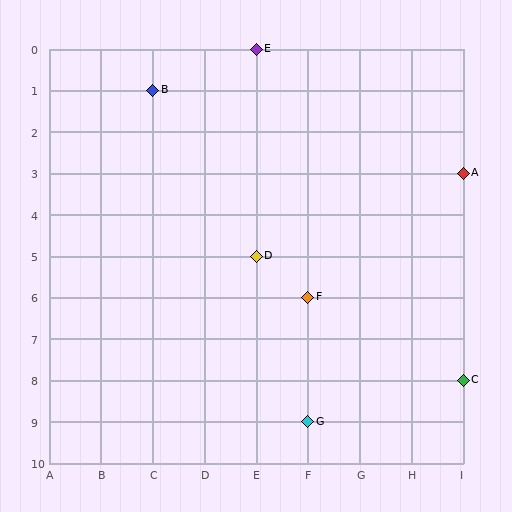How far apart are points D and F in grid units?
Points D and F are 1 column and 1 row apart (about 1.4 grid units diagonally).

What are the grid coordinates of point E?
Point E is at grid coordinates (E, 0).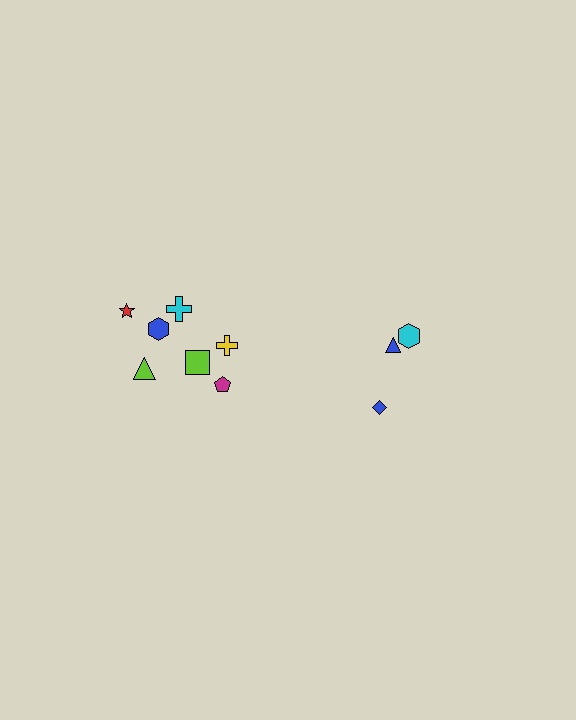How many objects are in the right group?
There are 3 objects.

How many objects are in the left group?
There are 7 objects.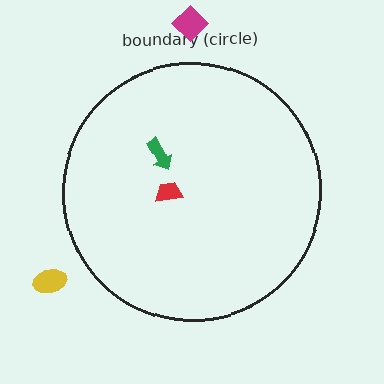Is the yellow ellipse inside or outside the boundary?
Outside.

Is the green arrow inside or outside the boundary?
Inside.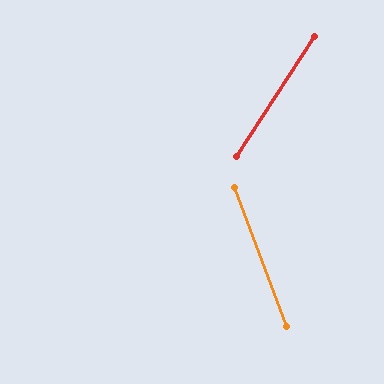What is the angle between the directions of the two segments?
Approximately 54 degrees.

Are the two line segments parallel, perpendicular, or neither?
Neither parallel nor perpendicular — they differ by about 54°.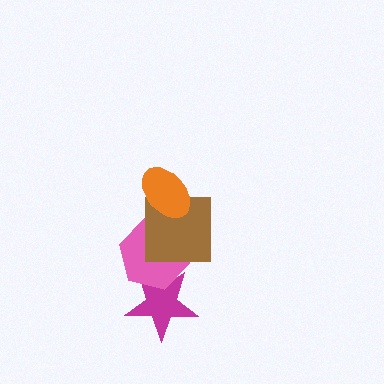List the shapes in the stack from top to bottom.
From top to bottom: the orange ellipse, the brown square, the pink hexagon, the magenta star.